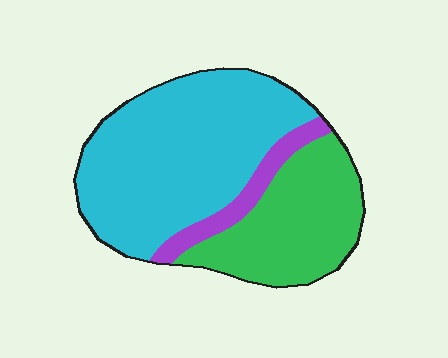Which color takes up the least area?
Purple, at roughly 10%.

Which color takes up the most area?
Cyan, at roughly 60%.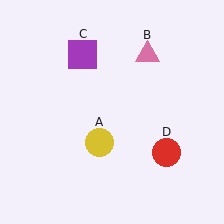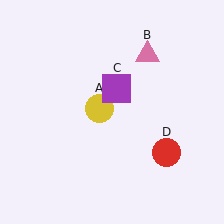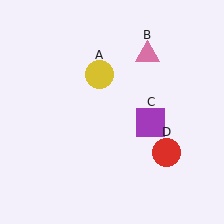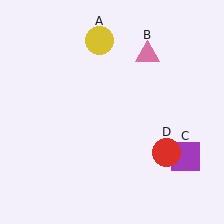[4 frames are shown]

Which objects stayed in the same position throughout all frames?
Pink triangle (object B) and red circle (object D) remained stationary.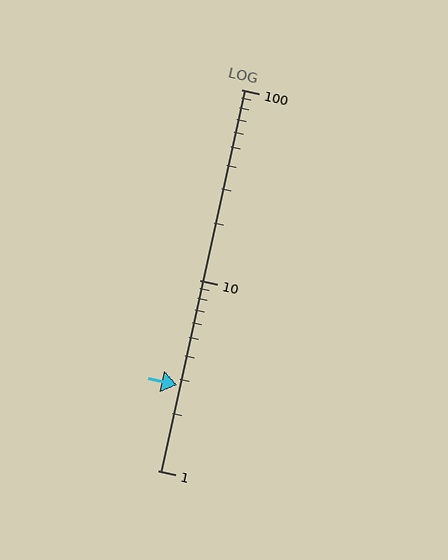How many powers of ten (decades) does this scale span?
The scale spans 2 decades, from 1 to 100.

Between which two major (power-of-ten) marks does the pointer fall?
The pointer is between 1 and 10.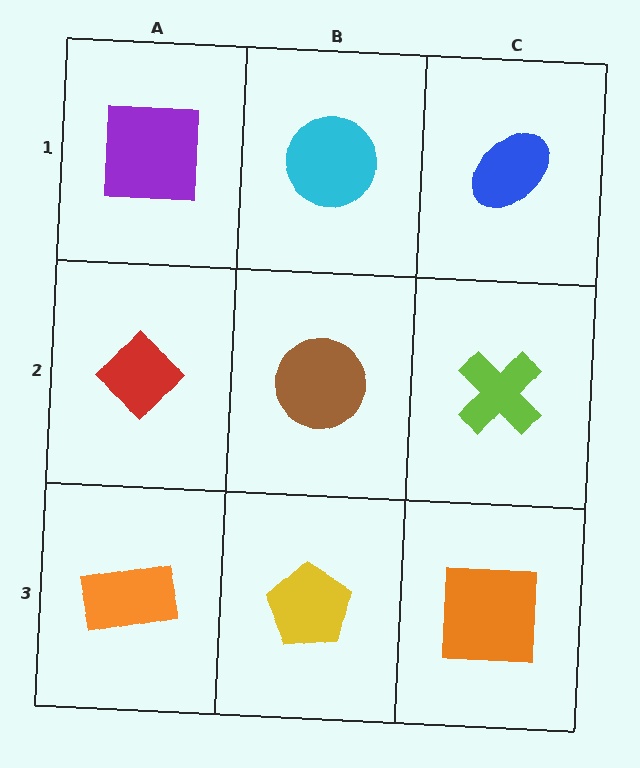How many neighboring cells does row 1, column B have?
3.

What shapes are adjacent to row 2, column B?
A cyan circle (row 1, column B), a yellow pentagon (row 3, column B), a red diamond (row 2, column A), a lime cross (row 2, column C).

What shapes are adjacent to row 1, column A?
A red diamond (row 2, column A), a cyan circle (row 1, column B).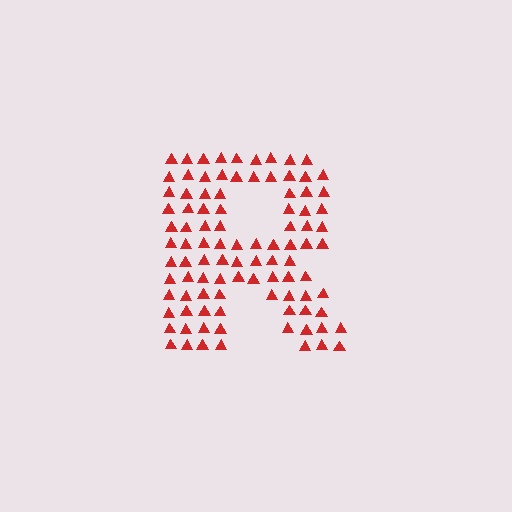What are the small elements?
The small elements are triangles.